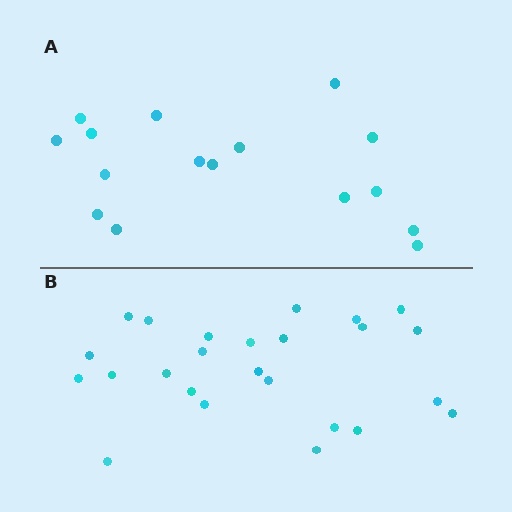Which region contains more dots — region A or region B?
Region B (the bottom region) has more dots.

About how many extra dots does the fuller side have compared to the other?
Region B has roughly 8 or so more dots than region A.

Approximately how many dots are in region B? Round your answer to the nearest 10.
About 20 dots. (The exact count is 25, which rounds to 20.)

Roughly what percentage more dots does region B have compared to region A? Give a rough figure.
About 55% more.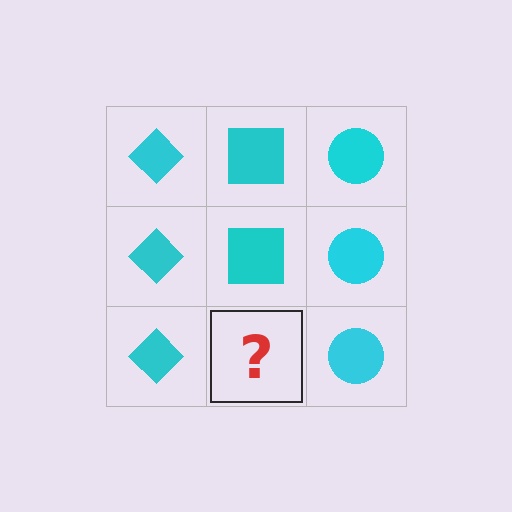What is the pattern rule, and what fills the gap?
The rule is that each column has a consistent shape. The gap should be filled with a cyan square.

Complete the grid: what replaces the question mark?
The question mark should be replaced with a cyan square.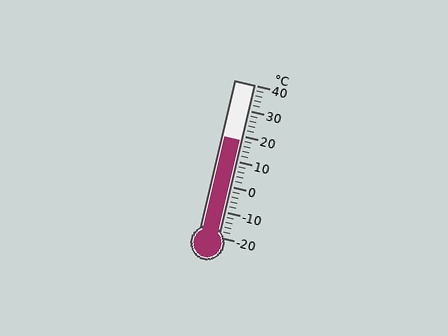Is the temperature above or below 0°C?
The temperature is above 0°C.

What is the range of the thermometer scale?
The thermometer scale ranges from -20°C to 40°C.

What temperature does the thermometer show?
The thermometer shows approximately 18°C.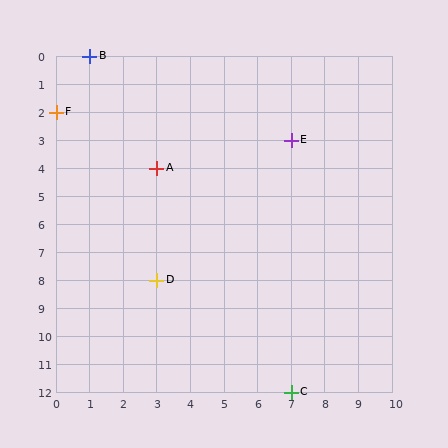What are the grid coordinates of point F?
Point F is at grid coordinates (0, 2).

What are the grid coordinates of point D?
Point D is at grid coordinates (3, 8).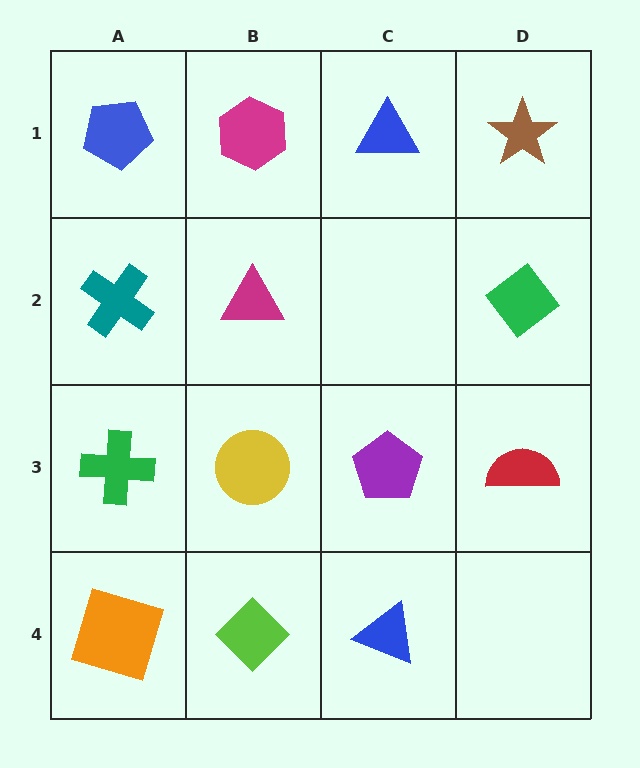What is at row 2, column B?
A magenta triangle.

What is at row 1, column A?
A blue pentagon.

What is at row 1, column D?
A brown star.